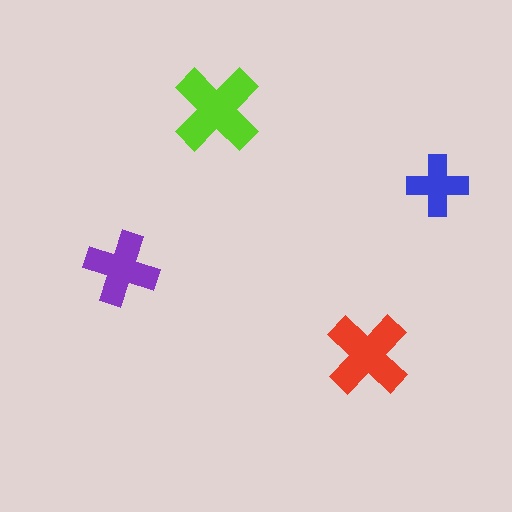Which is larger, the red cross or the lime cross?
The lime one.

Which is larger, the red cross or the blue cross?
The red one.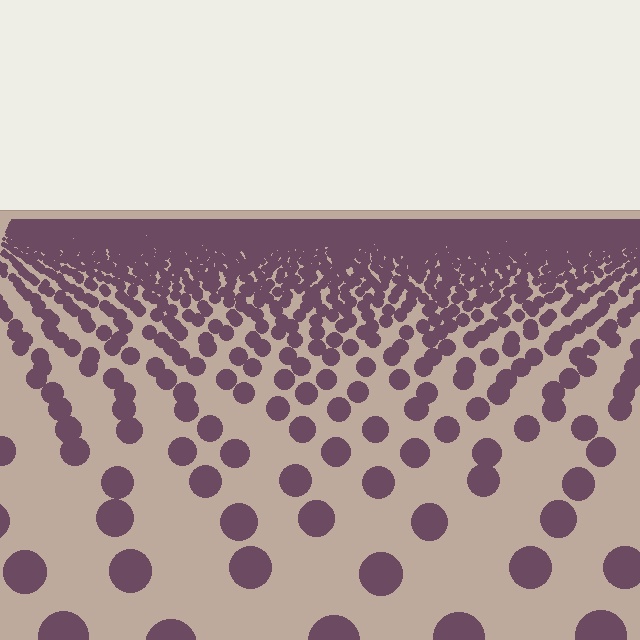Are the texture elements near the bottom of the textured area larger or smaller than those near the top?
Larger. Near the bottom, elements are closer to the viewer and appear at a bigger on-screen size.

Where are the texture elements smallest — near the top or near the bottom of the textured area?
Near the top.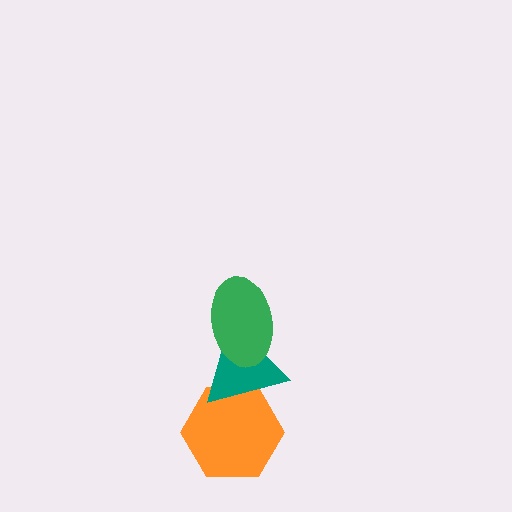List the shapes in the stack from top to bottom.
From top to bottom: the green ellipse, the teal triangle, the orange hexagon.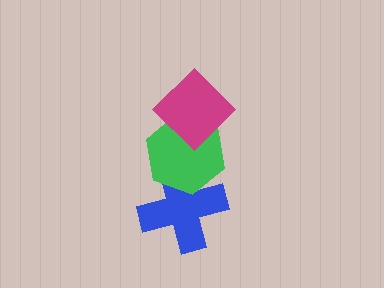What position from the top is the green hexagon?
The green hexagon is 2nd from the top.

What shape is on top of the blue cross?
The green hexagon is on top of the blue cross.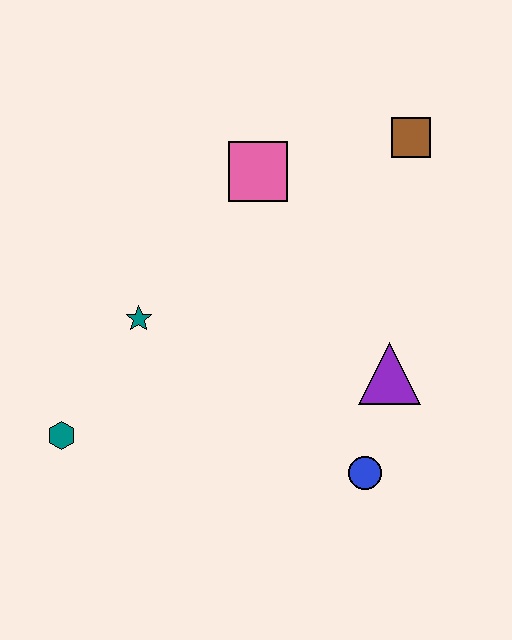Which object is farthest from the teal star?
The brown square is farthest from the teal star.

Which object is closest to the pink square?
The brown square is closest to the pink square.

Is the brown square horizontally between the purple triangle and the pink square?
No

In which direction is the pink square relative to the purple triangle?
The pink square is above the purple triangle.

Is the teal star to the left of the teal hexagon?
No